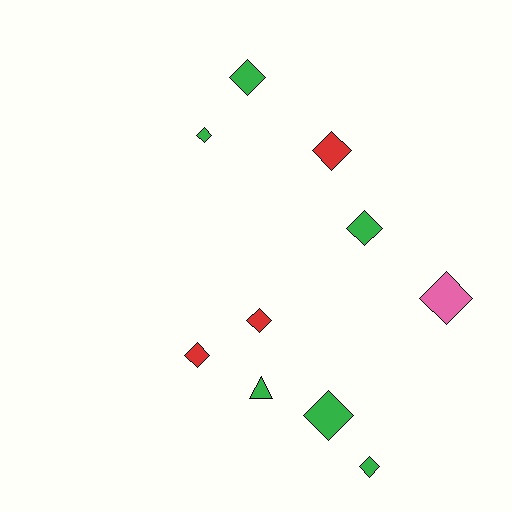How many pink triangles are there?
There are no pink triangles.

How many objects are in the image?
There are 10 objects.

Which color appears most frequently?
Green, with 6 objects.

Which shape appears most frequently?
Diamond, with 9 objects.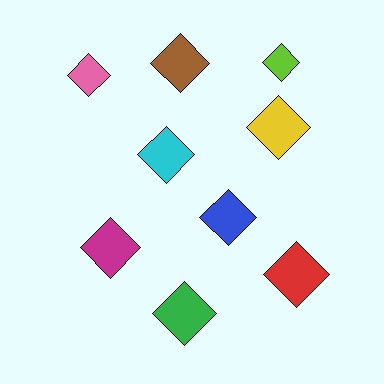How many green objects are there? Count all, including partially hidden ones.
There is 1 green object.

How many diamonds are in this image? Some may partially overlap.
There are 9 diamonds.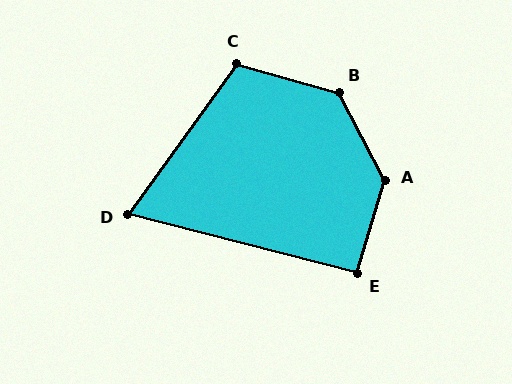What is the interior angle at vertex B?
Approximately 133 degrees (obtuse).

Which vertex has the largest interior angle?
A, at approximately 136 degrees.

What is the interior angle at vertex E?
Approximately 92 degrees (approximately right).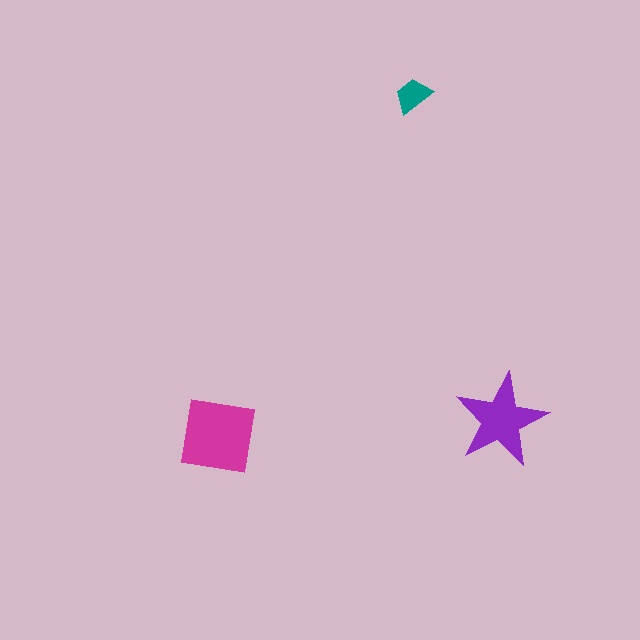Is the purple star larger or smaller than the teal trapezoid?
Larger.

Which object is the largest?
The magenta square.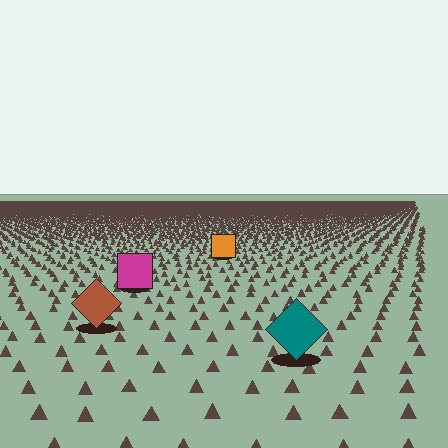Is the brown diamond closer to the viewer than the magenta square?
Yes. The brown diamond is closer — you can tell from the texture gradient: the ground texture is coarser near it.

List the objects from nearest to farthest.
From nearest to farthest: the teal diamond, the brown diamond, the magenta square, the orange square.